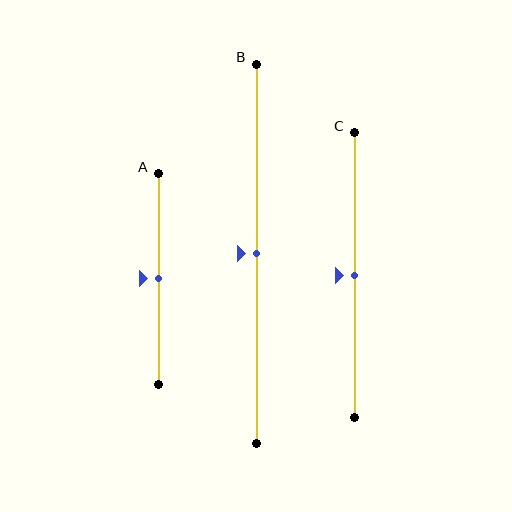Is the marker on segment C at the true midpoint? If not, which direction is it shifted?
Yes, the marker on segment C is at the true midpoint.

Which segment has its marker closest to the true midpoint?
Segment A has its marker closest to the true midpoint.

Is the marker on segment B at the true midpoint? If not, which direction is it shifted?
Yes, the marker on segment B is at the true midpoint.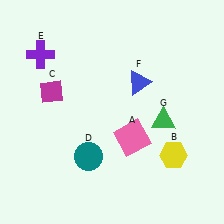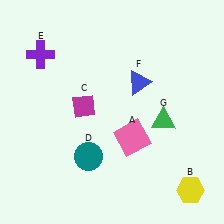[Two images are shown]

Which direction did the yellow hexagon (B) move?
The yellow hexagon (B) moved down.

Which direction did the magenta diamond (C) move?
The magenta diamond (C) moved right.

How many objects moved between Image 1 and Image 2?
2 objects moved between the two images.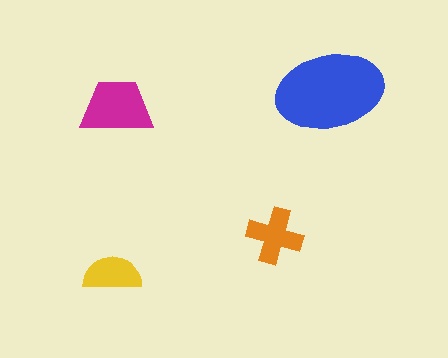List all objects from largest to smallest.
The blue ellipse, the magenta trapezoid, the orange cross, the yellow semicircle.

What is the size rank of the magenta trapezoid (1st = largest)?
2nd.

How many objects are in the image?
There are 4 objects in the image.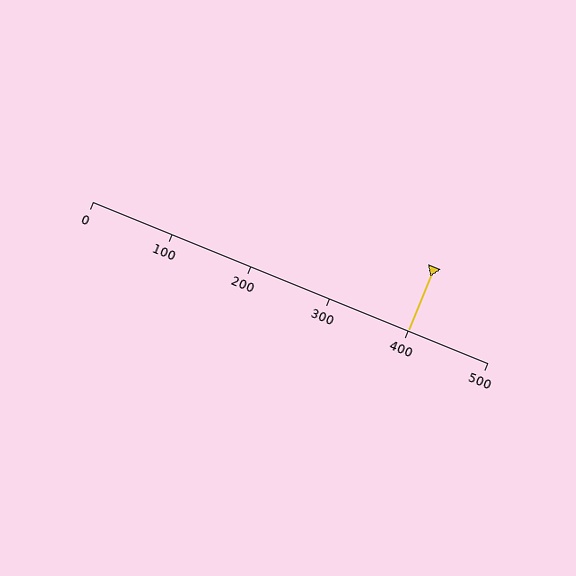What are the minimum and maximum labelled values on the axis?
The axis runs from 0 to 500.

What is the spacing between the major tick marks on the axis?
The major ticks are spaced 100 apart.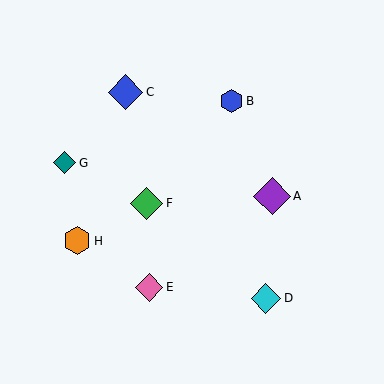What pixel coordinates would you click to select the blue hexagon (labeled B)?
Click at (232, 101) to select the blue hexagon B.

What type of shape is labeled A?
Shape A is a purple diamond.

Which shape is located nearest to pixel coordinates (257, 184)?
The purple diamond (labeled A) at (272, 196) is nearest to that location.